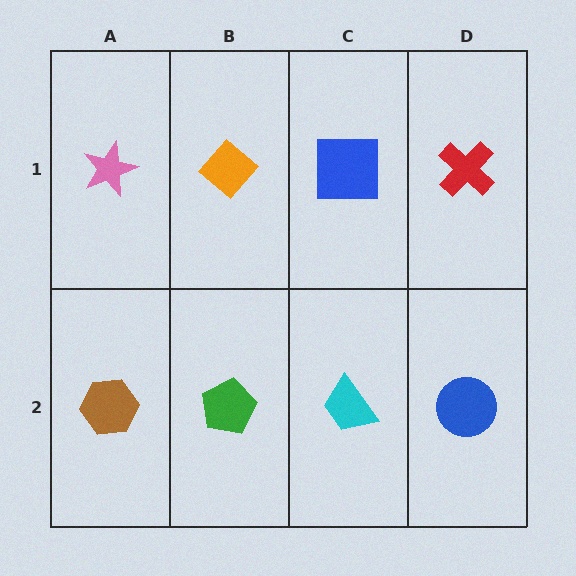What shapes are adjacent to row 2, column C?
A blue square (row 1, column C), a green pentagon (row 2, column B), a blue circle (row 2, column D).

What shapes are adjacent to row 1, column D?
A blue circle (row 2, column D), a blue square (row 1, column C).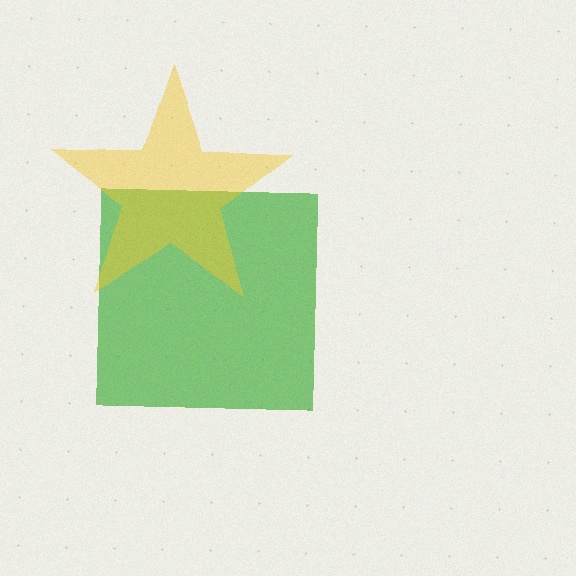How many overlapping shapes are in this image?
There are 2 overlapping shapes in the image.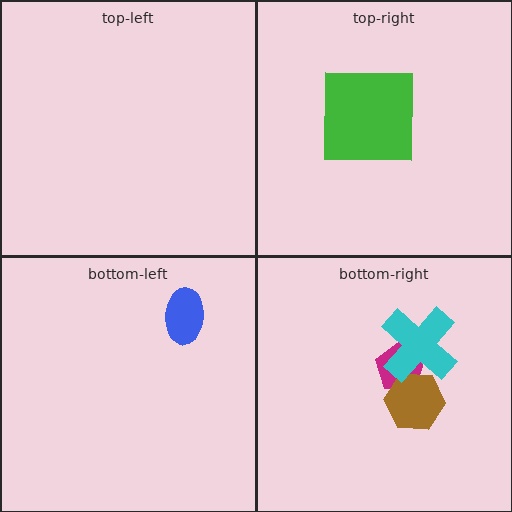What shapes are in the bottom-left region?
The blue ellipse.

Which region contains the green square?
The top-right region.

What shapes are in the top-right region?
The green square.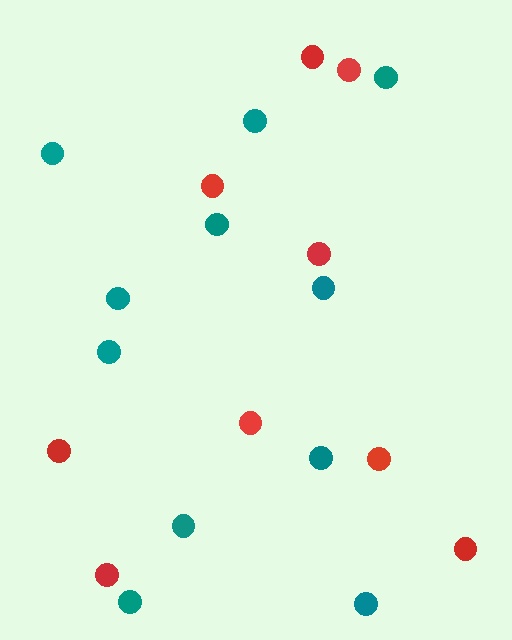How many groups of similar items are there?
There are 2 groups: one group of red circles (9) and one group of teal circles (11).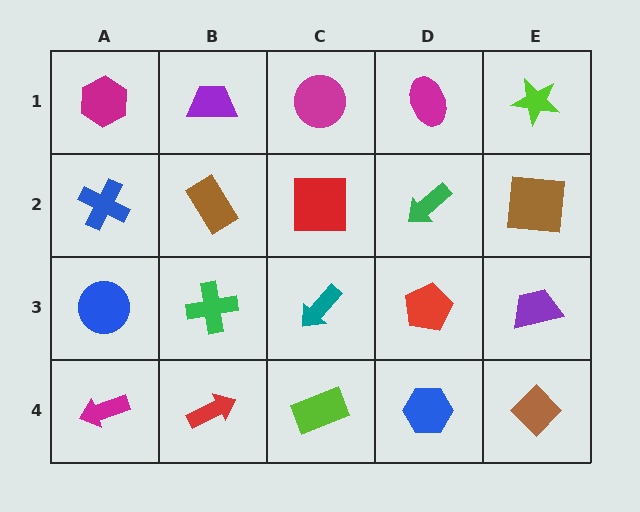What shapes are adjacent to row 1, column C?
A red square (row 2, column C), a purple trapezoid (row 1, column B), a magenta ellipse (row 1, column D).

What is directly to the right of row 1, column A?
A purple trapezoid.